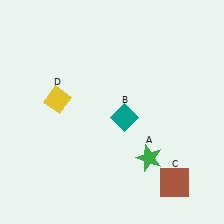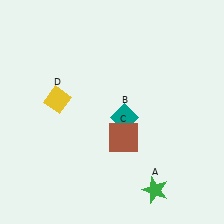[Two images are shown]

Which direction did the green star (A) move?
The green star (A) moved down.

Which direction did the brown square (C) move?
The brown square (C) moved left.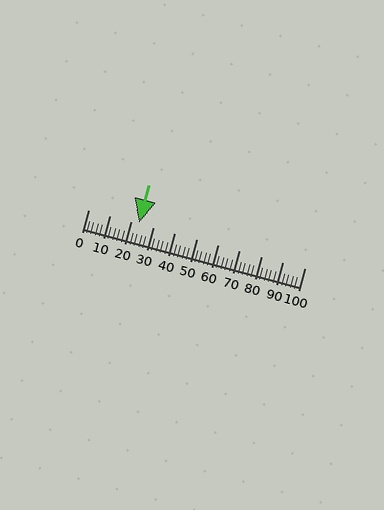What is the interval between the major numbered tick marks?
The major tick marks are spaced 10 units apart.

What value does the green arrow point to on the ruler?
The green arrow points to approximately 23.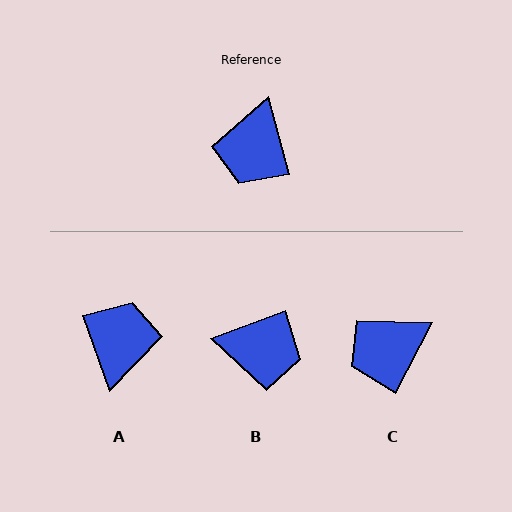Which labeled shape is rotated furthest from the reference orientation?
A, about 175 degrees away.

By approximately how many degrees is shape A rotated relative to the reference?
Approximately 175 degrees clockwise.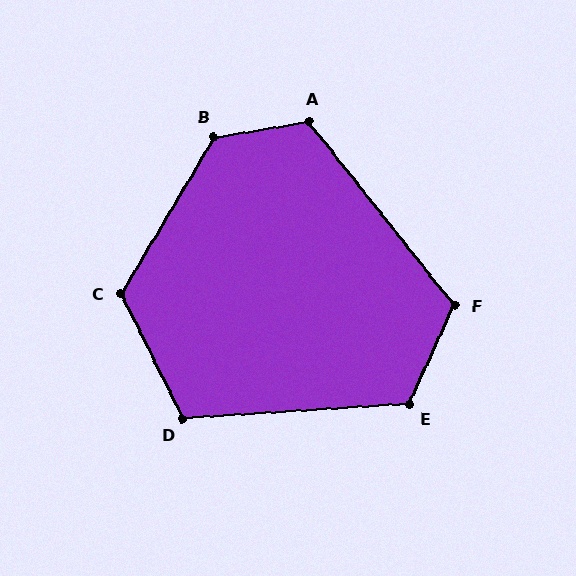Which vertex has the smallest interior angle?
D, at approximately 113 degrees.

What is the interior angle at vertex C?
Approximately 123 degrees (obtuse).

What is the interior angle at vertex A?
Approximately 119 degrees (obtuse).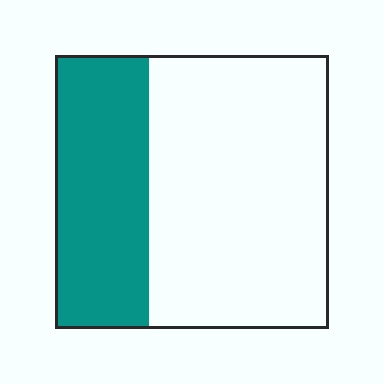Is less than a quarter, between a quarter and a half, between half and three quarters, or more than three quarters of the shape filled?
Between a quarter and a half.